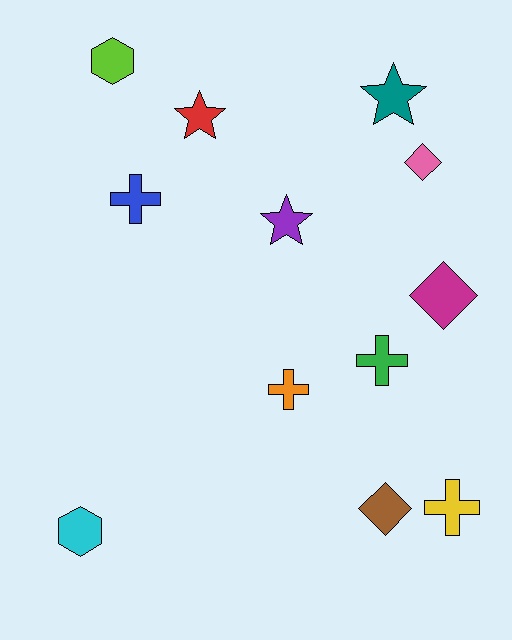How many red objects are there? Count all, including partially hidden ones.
There is 1 red object.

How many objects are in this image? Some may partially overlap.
There are 12 objects.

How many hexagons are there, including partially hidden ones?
There are 2 hexagons.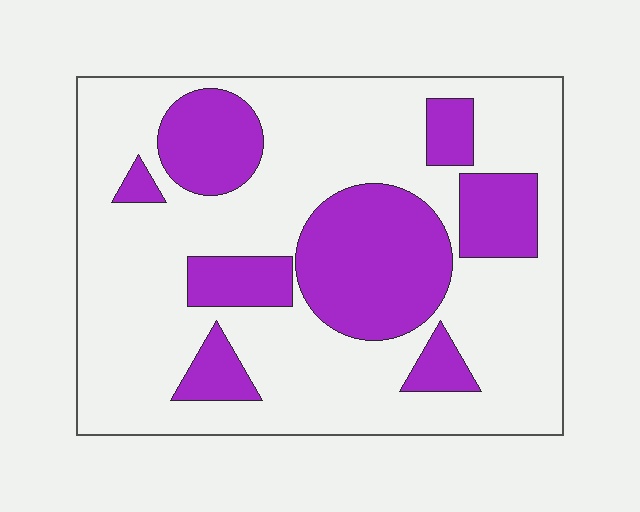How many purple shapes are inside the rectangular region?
8.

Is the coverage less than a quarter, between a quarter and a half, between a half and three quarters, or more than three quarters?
Between a quarter and a half.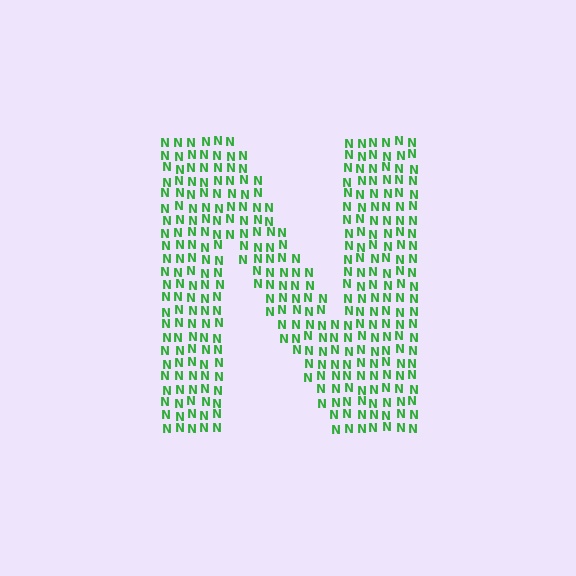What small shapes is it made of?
It is made of small letter N's.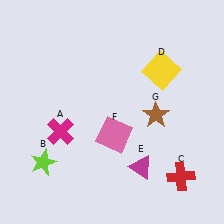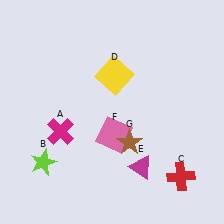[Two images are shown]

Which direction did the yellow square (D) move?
The yellow square (D) moved left.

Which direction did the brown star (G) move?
The brown star (G) moved down.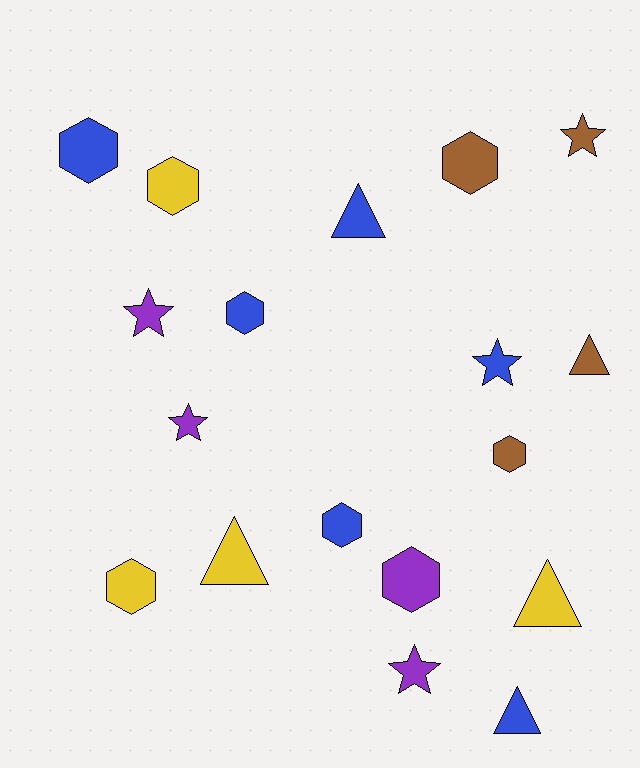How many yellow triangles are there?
There are 2 yellow triangles.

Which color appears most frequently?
Blue, with 6 objects.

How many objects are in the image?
There are 18 objects.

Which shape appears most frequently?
Hexagon, with 8 objects.